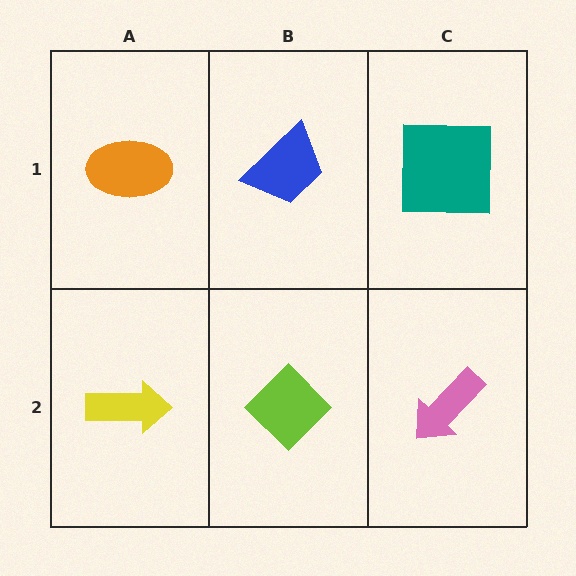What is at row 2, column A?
A yellow arrow.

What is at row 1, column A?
An orange ellipse.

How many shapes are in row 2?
3 shapes.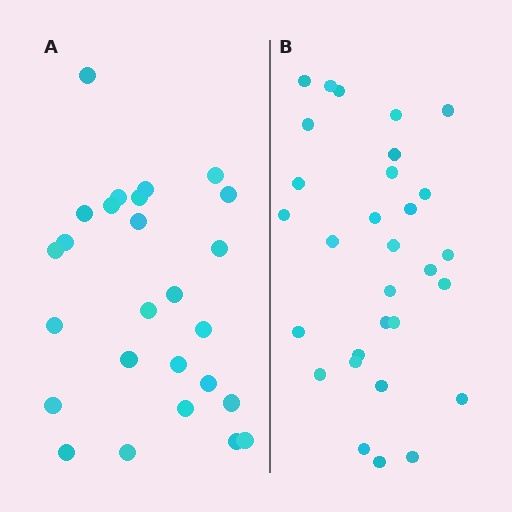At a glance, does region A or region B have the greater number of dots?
Region B (the right region) has more dots.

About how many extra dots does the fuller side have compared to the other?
Region B has about 4 more dots than region A.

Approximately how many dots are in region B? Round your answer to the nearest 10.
About 30 dots.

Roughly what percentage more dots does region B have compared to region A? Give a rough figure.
About 15% more.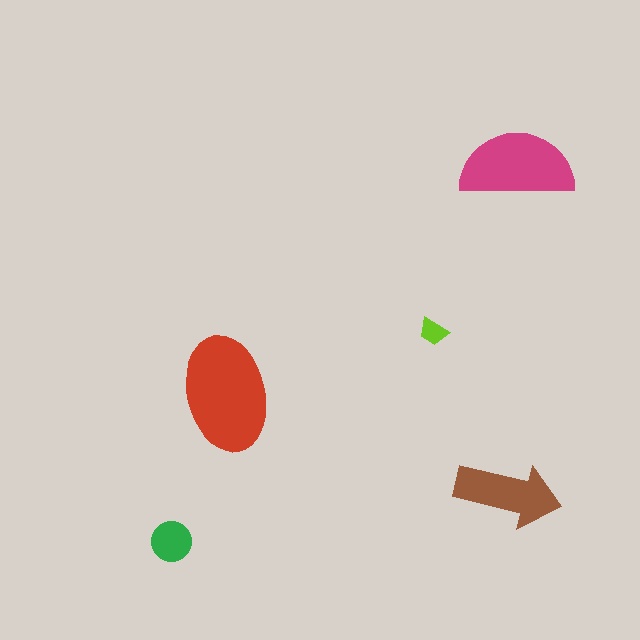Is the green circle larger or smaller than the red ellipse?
Smaller.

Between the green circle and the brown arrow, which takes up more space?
The brown arrow.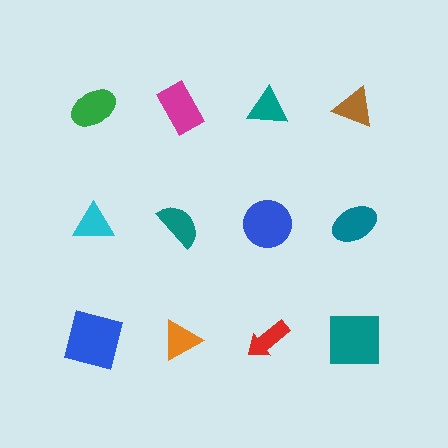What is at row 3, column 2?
An orange triangle.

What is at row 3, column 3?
A red arrow.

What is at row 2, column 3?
A blue circle.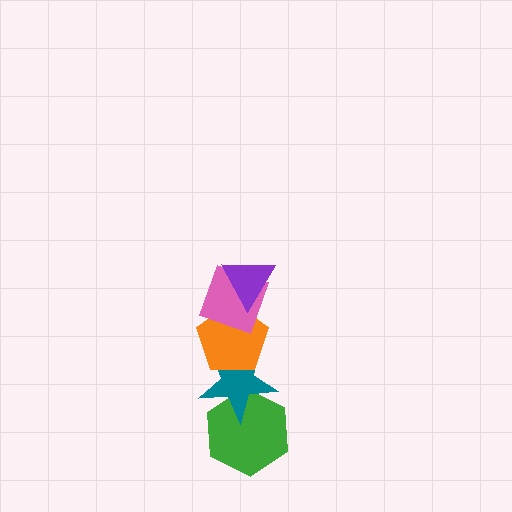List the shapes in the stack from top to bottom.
From top to bottom: the purple triangle, the pink diamond, the orange pentagon, the teal star, the green hexagon.